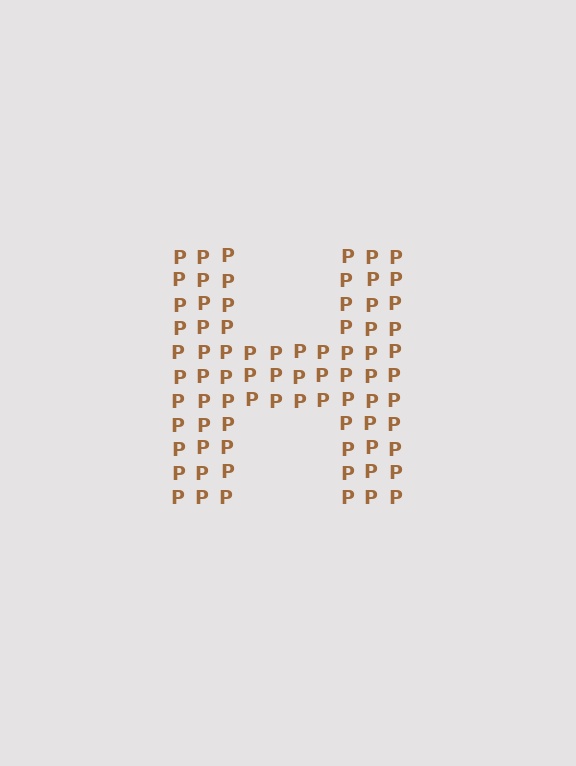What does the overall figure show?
The overall figure shows the letter H.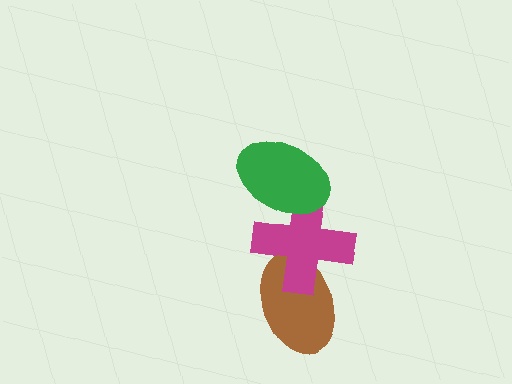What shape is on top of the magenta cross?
The green ellipse is on top of the magenta cross.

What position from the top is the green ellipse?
The green ellipse is 1st from the top.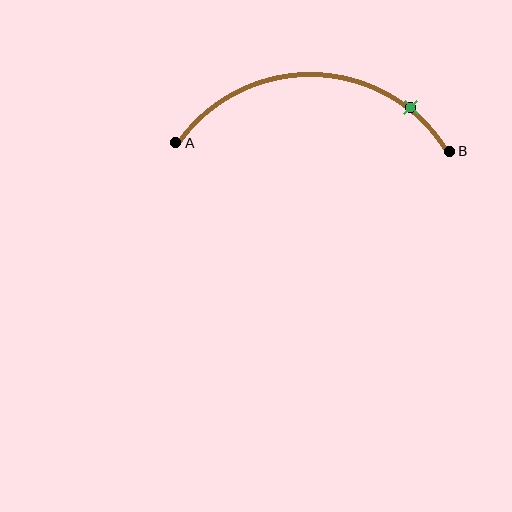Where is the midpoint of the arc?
The arc midpoint is the point on the curve farthest from the straight line joining A and B. It sits above that line.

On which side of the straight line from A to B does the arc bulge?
The arc bulges above the straight line connecting A and B.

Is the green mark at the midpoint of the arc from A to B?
No. The green mark lies on the arc but is closer to endpoint B. The arc midpoint would be at the point on the curve equidistant along the arc from both A and B.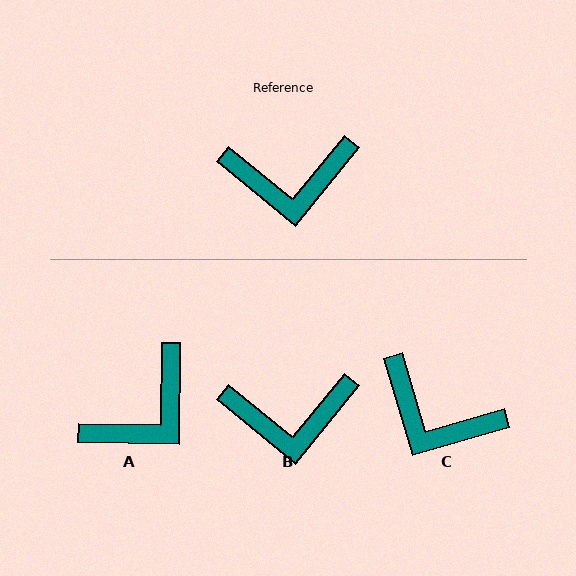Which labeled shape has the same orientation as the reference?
B.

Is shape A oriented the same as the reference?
No, it is off by about 38 degrees.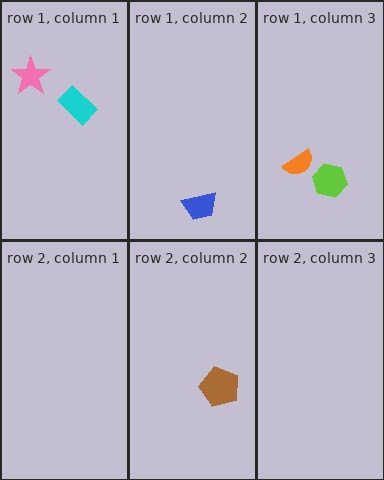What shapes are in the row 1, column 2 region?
The blue trapezoid.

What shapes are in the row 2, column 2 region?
The brown pentagon.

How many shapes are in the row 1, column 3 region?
2.